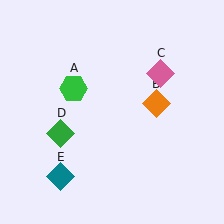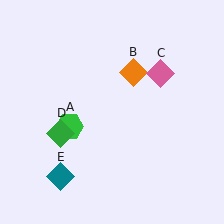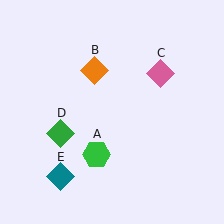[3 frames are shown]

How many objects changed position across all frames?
2 objects changed position: green hexagon (object A), orange diamond (object B).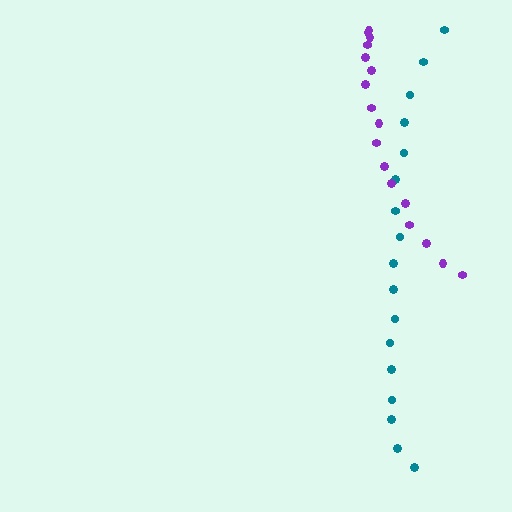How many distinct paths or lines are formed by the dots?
There are 2 distinct paths.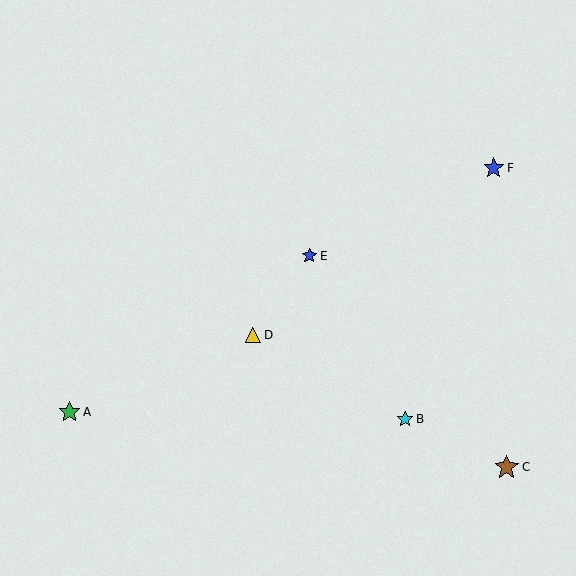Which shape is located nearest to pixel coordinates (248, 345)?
The yellow triangle (labeled D) at (253, 335) is nearest to that location.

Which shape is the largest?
The brown star (labeled C) is the largest.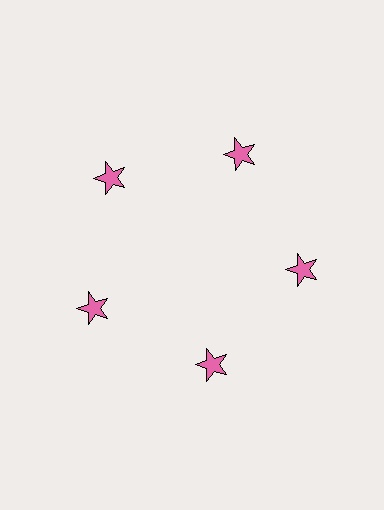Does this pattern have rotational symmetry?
Yes, this pattern has 5-fold rotational symmetry. It looks the same after rotating 72 degrees around the center.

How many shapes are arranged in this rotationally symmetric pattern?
There are 5 shapes, arranged in 5 groups of 1.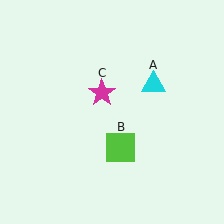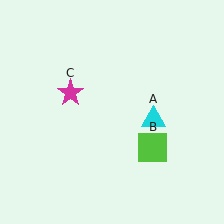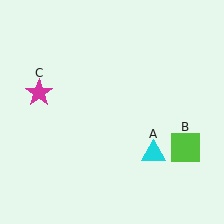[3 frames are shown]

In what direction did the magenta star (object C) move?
The magenta star (object C) moved left.